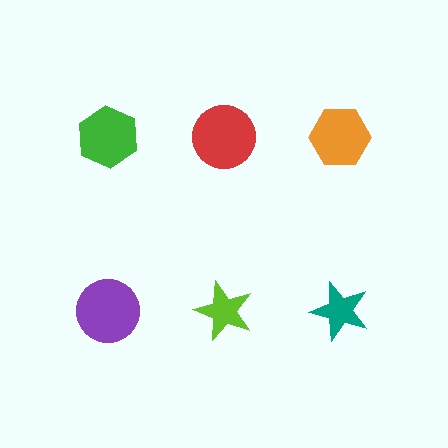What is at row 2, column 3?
A teal star.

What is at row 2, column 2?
A lime star.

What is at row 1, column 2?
A red circle.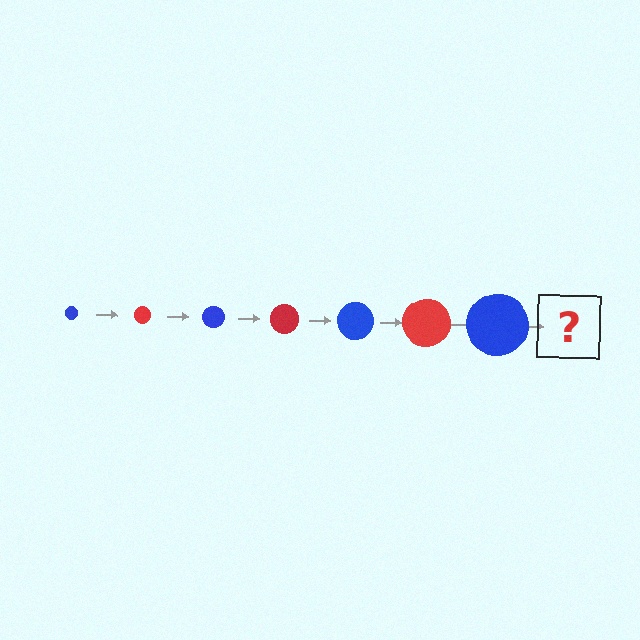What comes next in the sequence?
The next element should be a red circle, larger than the previous one.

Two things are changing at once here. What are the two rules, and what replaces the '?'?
The two rules are that the circle grows larger each step and the color cycles through blue and red. The '?' should be a red circle, larger than the previous one.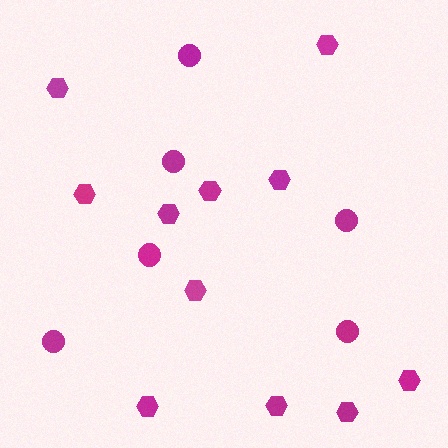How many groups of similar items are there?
There are 2 groups: one group of hexagons (11) and one group of circles (6).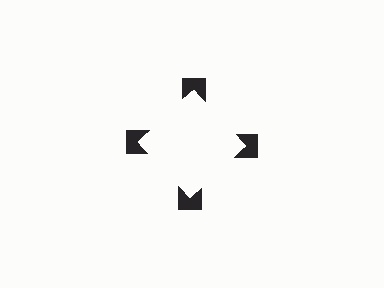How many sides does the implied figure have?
4 sides.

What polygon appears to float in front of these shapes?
An illusory square — its edges are inferred from the aligned wedge cuts in the notched squares, not physically drawn.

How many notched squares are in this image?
There are 4 — one at each vertex of the illusory square.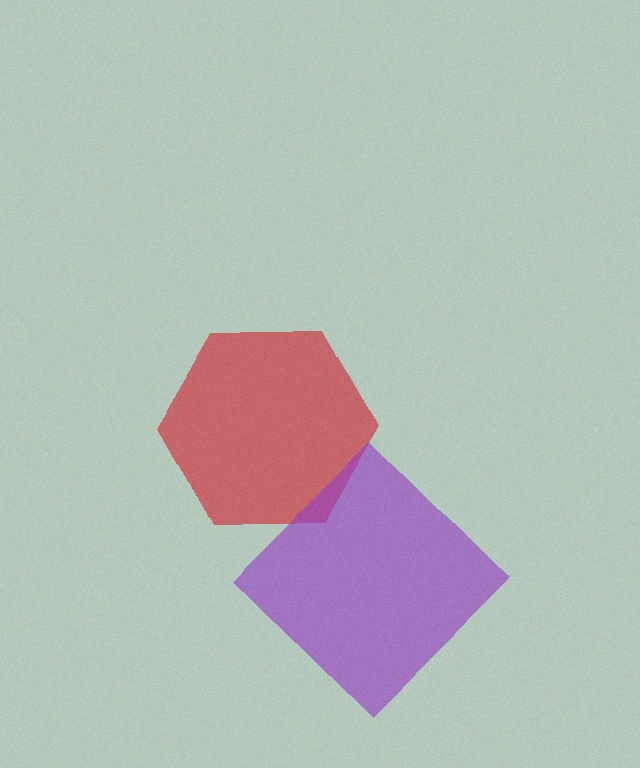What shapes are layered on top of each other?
The layered shapes are: a red hexagon, a purple diamond.